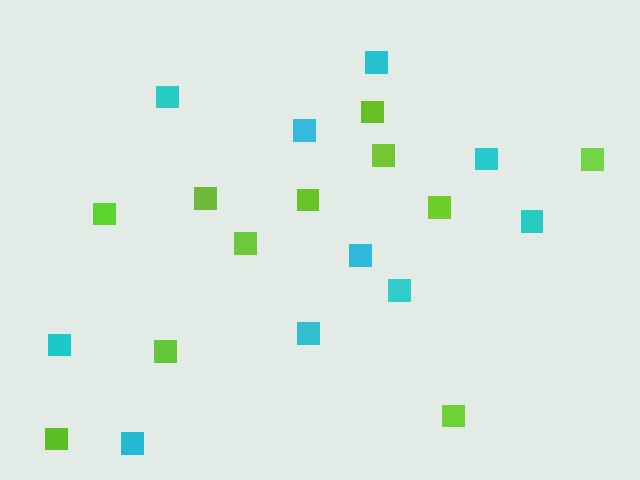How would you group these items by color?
There are 2 groups: one group of cyan squares (10) and one group of lime squares (11).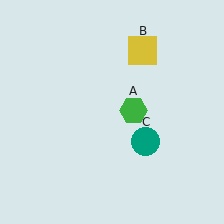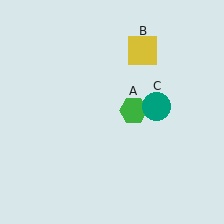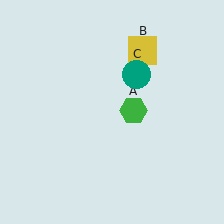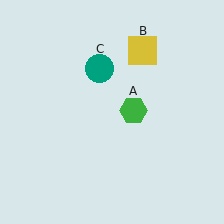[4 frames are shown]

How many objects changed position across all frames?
1 object changed position: teal circle (object C).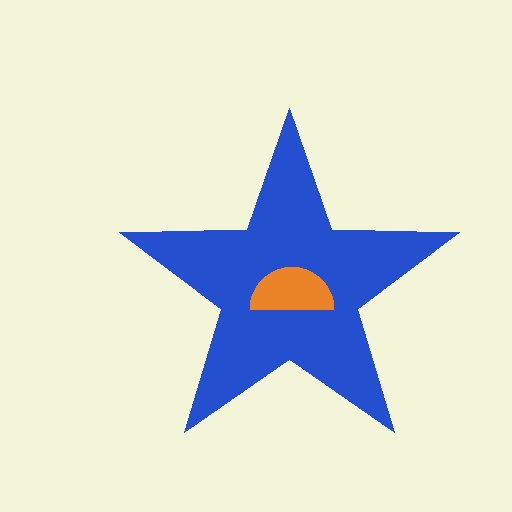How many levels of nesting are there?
2.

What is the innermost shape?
The orange semicircle.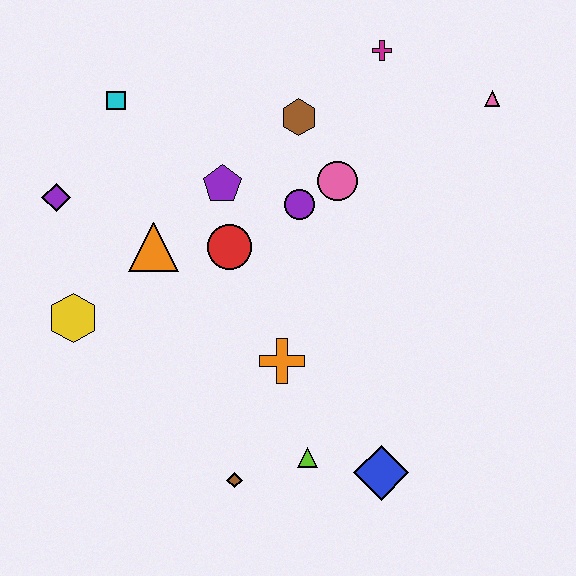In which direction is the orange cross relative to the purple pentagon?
The orange cross is below the purple pentagon.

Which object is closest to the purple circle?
The pink circle is closest to the purple circle.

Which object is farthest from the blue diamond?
The cyan square is farthest from the blue diamond.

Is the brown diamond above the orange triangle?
No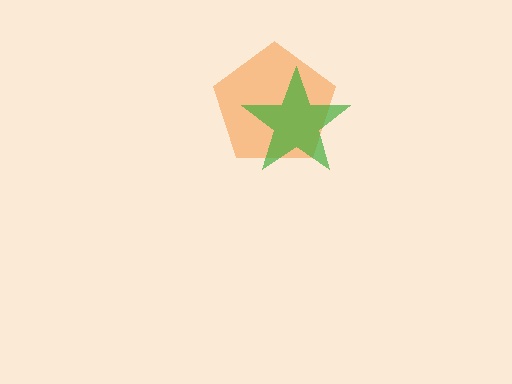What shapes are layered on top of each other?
The layered shapes are: an orange pentagon, a green star.